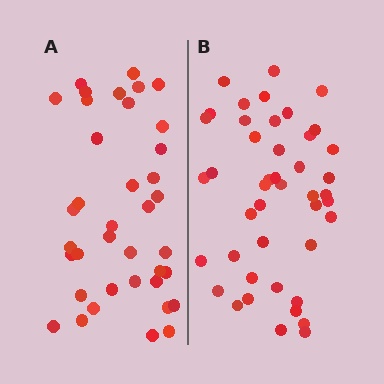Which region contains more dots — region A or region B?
Region B (the right region) has more dots.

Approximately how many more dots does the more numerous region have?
Region B has about 6 more dots than region A.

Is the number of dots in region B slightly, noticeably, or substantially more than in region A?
Region B has only slightly more — the two regions are fairly close. The ratio is roughly 1.2 to 1.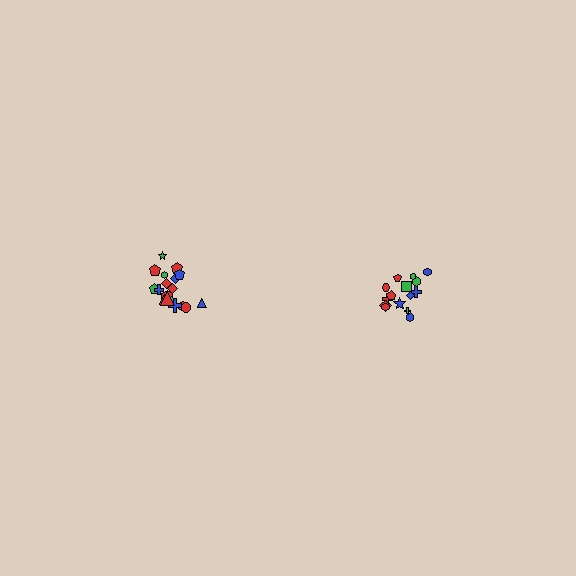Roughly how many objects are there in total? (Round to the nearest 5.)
Roughly 35 objects in total.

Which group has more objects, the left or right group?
The left group.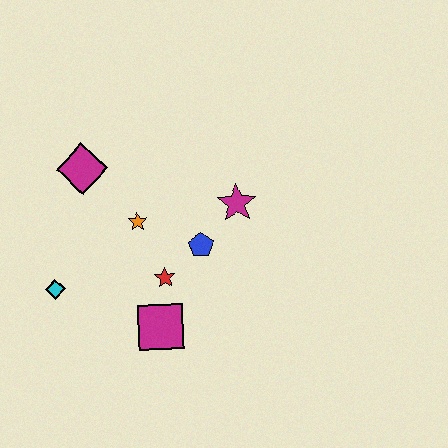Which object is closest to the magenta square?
The red star is closest to the magenta square.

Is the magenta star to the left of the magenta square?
No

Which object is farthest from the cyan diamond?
The magenta star is farthest from the cyan diamond.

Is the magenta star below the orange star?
No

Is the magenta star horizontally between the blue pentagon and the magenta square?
No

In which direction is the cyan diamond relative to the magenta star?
The cyan diamond is to the left of the magenta star.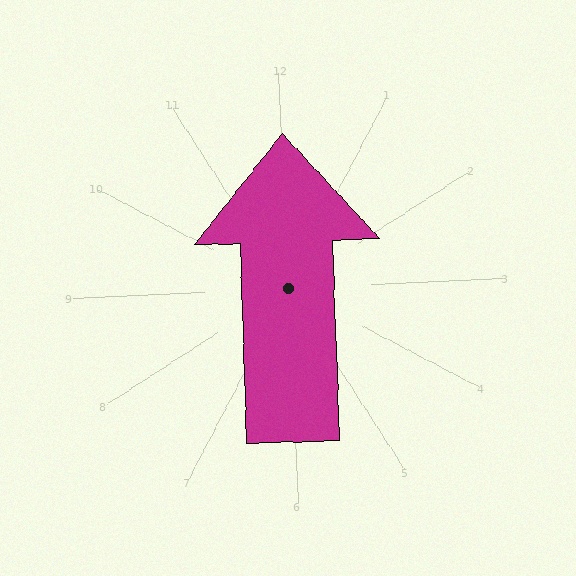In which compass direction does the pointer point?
North.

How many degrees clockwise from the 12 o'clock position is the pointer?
Approximately 1 degrees.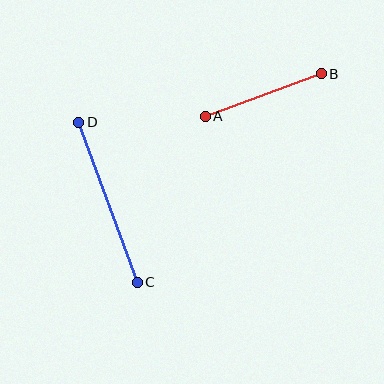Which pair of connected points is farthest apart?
Points C and D are farthest apart.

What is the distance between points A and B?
The distance is approximately 123 pixels.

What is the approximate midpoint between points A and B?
The midpoint is at approximately (263, 95) pixels.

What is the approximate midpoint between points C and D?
The midpoint is at approximately (108, 202) pixels.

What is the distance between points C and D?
The distance is approximately 170 pixels.